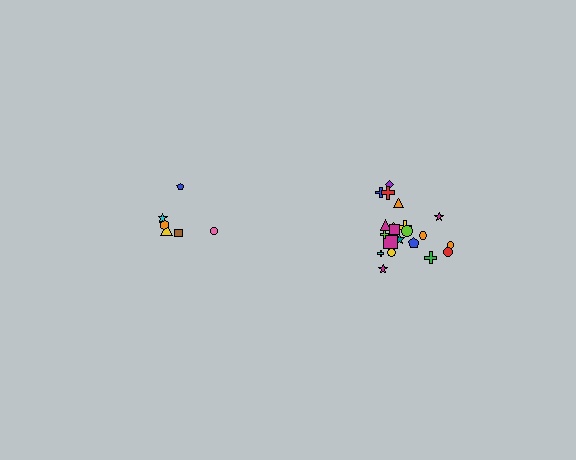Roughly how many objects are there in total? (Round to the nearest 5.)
Roughly 30 objects in total.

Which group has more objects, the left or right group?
The right group.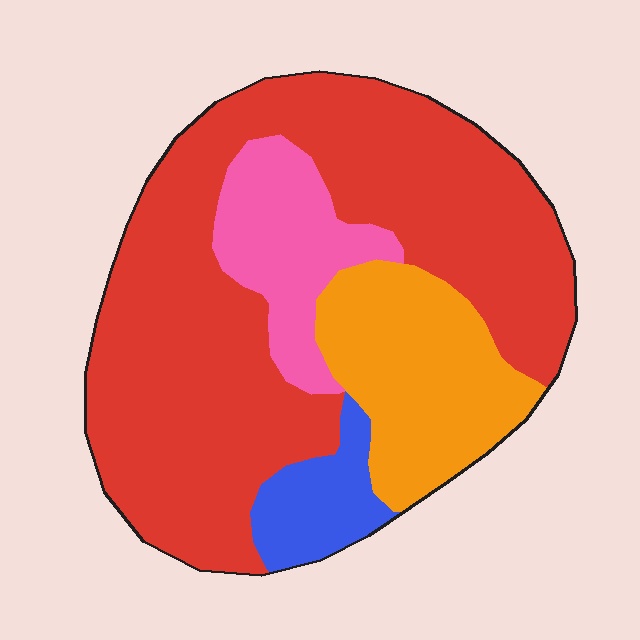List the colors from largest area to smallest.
From largest to smallest: red, orange, pink, blue.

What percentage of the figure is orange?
Orange takes up about one fifth (1/5) of the figure.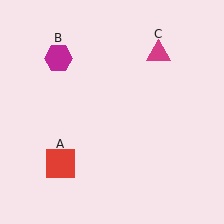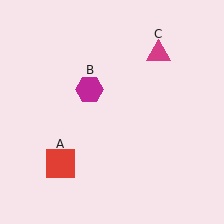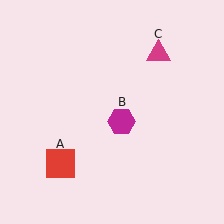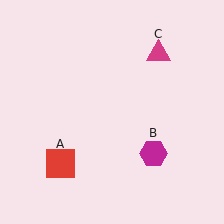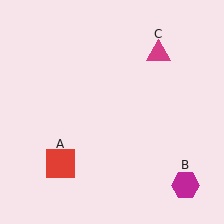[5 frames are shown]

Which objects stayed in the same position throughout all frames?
Red square (object A) and magenta triangle (object C) remained stationary.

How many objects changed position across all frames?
1 object changed position: magenta hexagon (object B).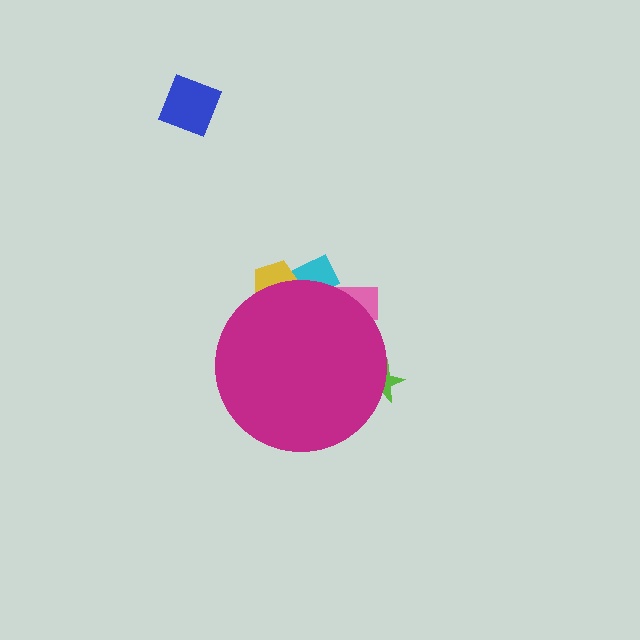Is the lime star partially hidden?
Yes, the lime star is partially hidden behind the magenta circle.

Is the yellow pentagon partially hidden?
Yes, the yellow pentagon is partially hidden behind the magenta circle.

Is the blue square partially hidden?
No, the blue square is fully visible.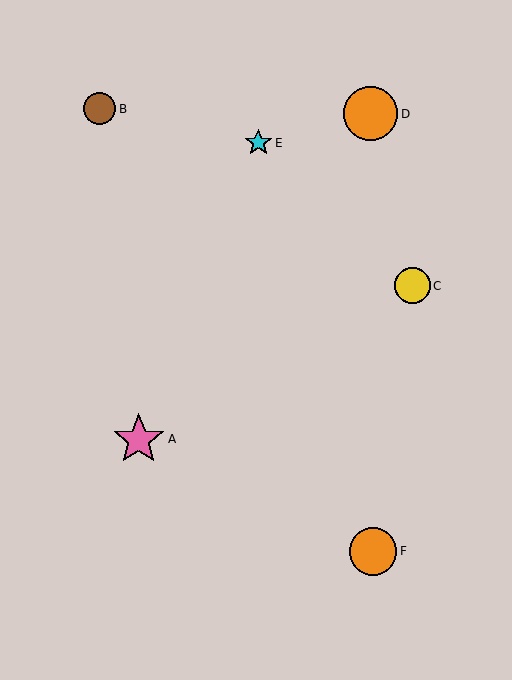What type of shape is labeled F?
Shape F is an orange circle.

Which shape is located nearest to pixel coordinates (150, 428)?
The pink star (labeled A) at (139, 439) is nearest to that location.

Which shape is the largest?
The orange circle (labeled D) is the largest.